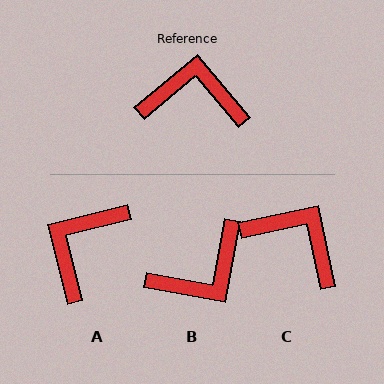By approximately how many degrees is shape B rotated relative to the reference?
Approximately 140 degrees clockwise.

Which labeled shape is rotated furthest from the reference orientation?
B, about 140 degrees away.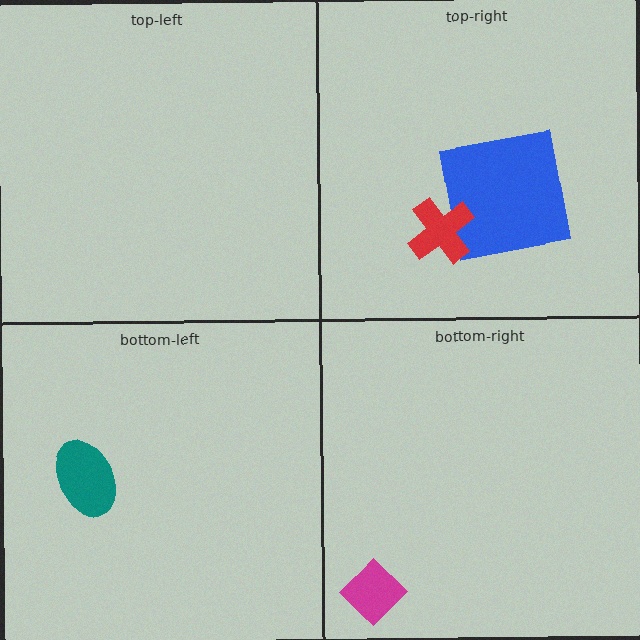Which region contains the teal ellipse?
The bottom-left region.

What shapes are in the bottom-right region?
The magenta diamond.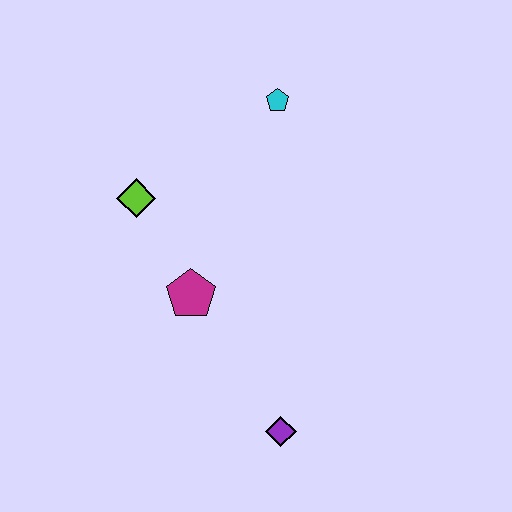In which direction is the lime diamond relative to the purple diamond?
The lime diamond is above the purple diamond.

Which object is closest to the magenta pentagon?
The lime diamond is closest to the magenta pentagon.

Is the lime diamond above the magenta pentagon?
Yes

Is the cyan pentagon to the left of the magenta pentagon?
No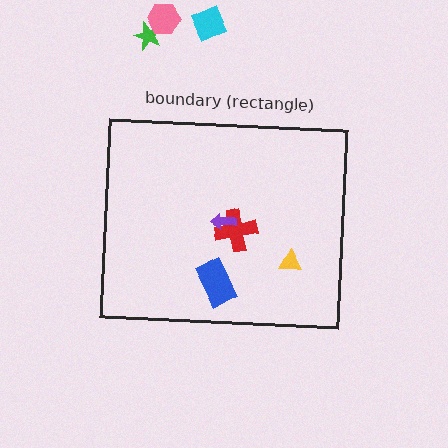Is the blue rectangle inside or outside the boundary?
Inside.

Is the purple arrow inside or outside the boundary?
Inside.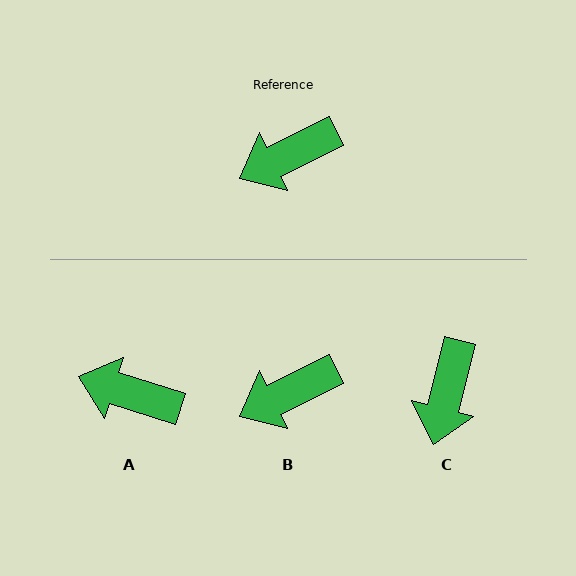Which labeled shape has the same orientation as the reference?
B.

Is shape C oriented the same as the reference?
No, it is off by about 50 degrees.